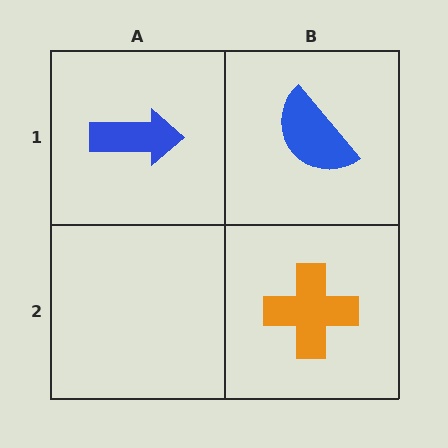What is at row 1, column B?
A blue semicircle.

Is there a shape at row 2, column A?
No, that cell is empty.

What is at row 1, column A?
A blue arrow.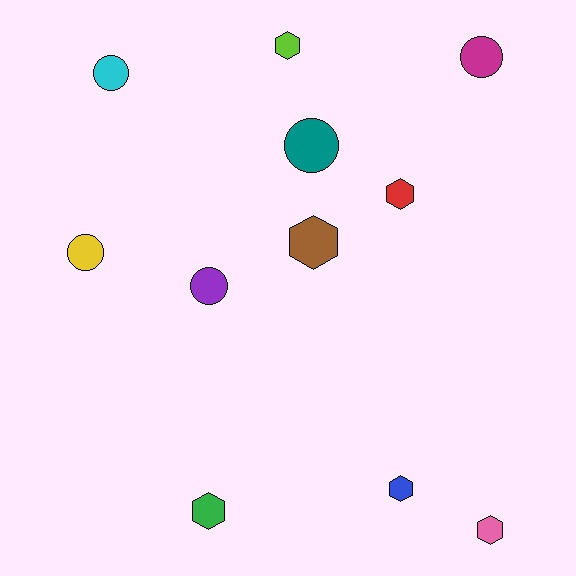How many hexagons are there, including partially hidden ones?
There are 6 hexagons.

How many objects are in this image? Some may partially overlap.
There are 11 objects.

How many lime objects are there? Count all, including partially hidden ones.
There is 1 lime object.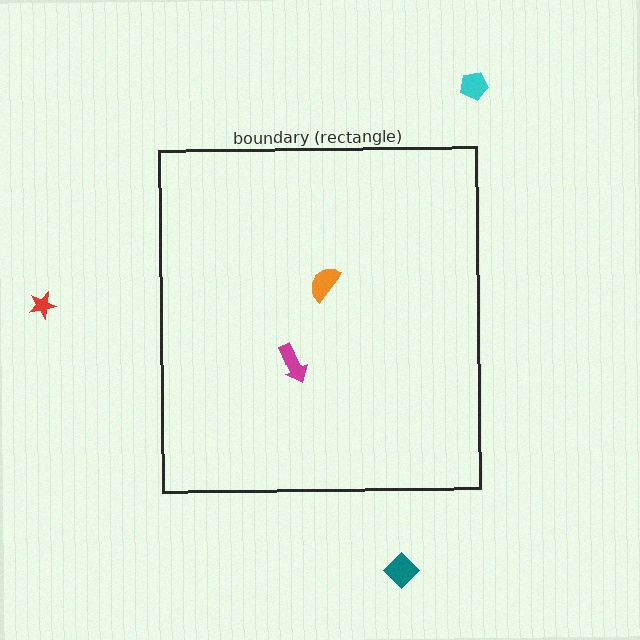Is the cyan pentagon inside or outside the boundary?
Outside.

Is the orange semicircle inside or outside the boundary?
Inside.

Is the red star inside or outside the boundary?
Outside.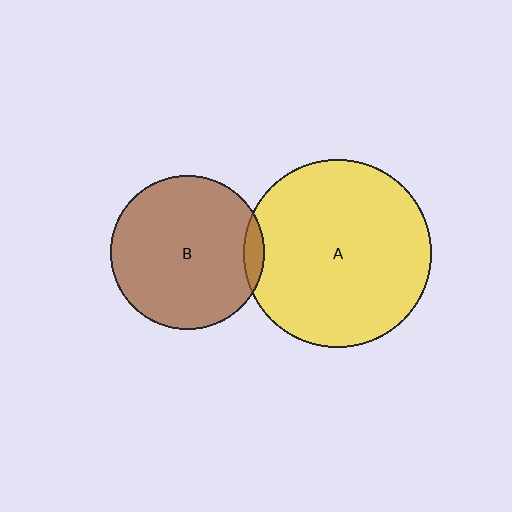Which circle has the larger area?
Circle A (yellow).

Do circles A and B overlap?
Yes.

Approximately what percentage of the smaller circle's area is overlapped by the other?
Approximately 5%.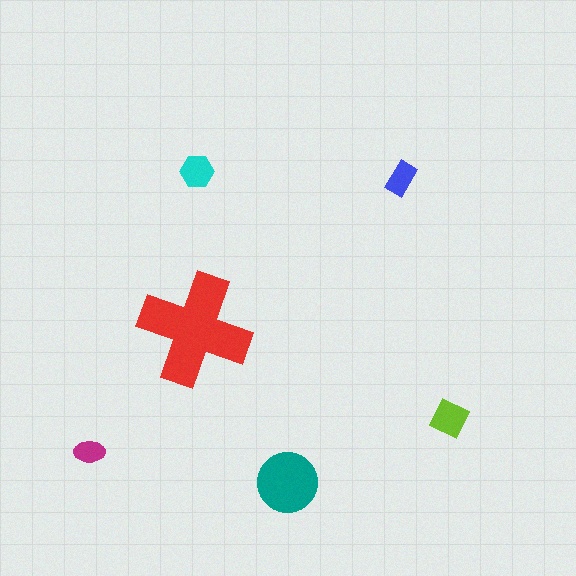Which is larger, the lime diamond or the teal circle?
The teal circle.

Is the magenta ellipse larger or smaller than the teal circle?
Smaller.